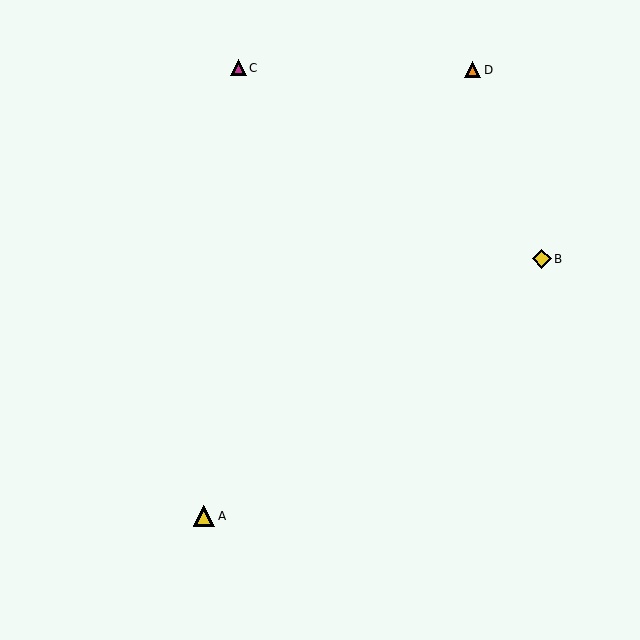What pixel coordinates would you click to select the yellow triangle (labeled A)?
Click at (204, 516) to select the yellow triangle A.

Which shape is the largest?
The yellow triangle (labeled A) is the largest.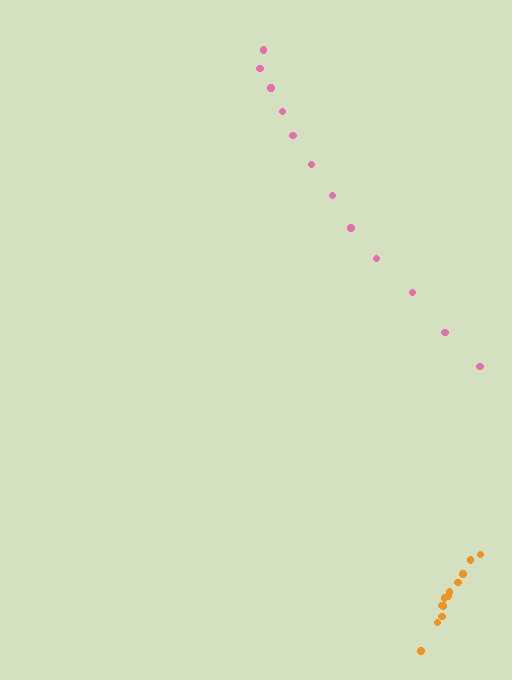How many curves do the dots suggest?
There are 2 distinct paths.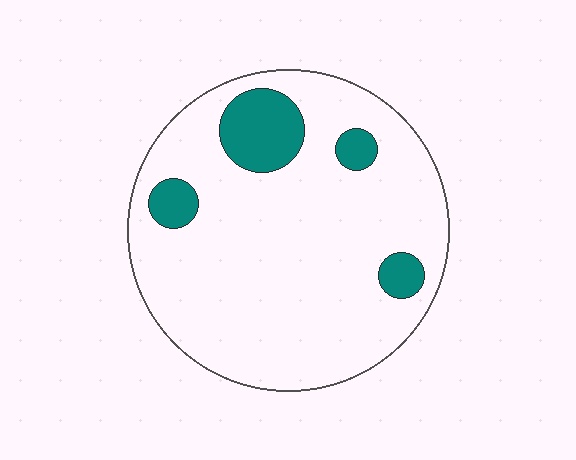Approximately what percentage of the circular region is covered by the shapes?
Approximately 15%.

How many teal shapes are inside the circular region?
4.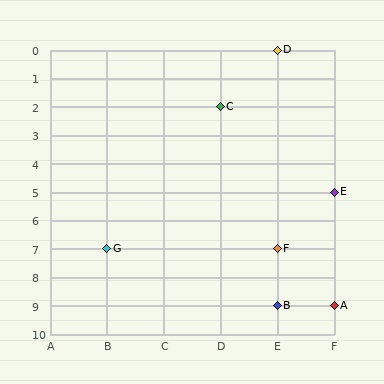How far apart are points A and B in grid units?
Points A and B are 1 column apart.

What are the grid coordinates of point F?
Point F is at grid coordinates (E, 7).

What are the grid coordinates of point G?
Point G is at grid coordinates (B, 7).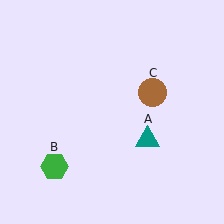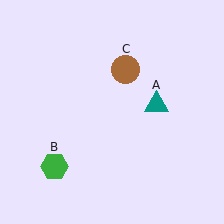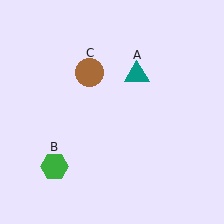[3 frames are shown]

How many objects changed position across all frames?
2 objects changed position: teal triangle (object A), brown circle (object C).